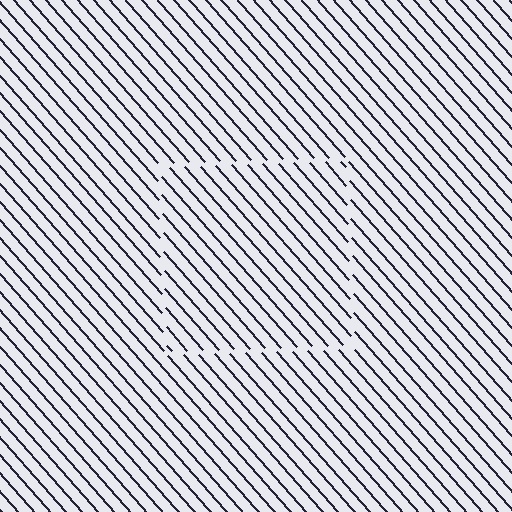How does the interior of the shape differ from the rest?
The interior of the shape contains the same grating, shifted by half a period — the contour is defined by the phase discontinuity where line-ends from the inner and outer gratings abut.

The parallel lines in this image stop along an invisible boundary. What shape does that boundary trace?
An illusory square. The interior of the shape contains the same grating, shifted by half a period — the contour is defined by the phase discontinuity where line-ends from the inner and outer gratings abut.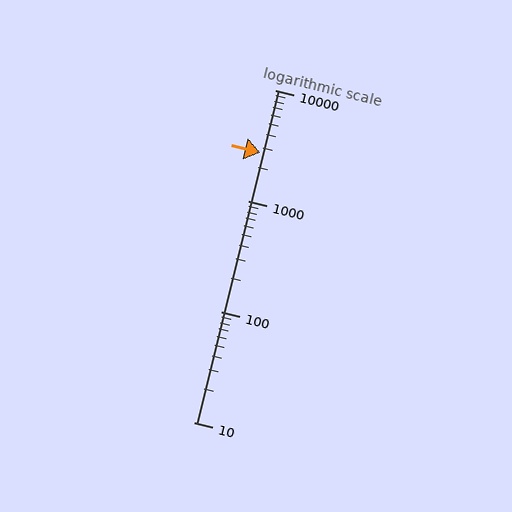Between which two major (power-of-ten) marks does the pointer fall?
The pointer is between 1000 and 10000.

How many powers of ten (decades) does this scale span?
The scale spans 3 decades, from 10 to 10000.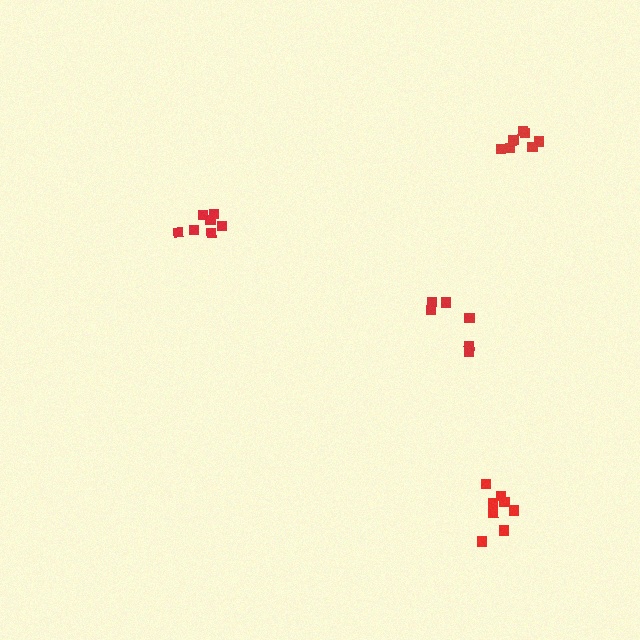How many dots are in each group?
Group 1: 7 dots, Group 2: 7 dots, Group 3: 6 dots, Group 4: 8 dots (28 total).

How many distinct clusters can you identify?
There are 4 distinct clusters.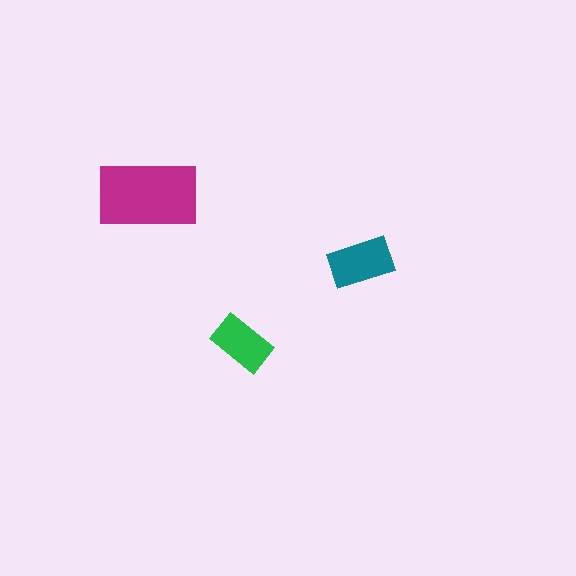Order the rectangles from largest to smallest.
the magenta one, the teal one, the green one.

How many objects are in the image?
There are 3 objects in the image.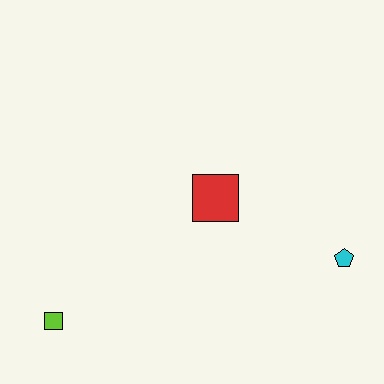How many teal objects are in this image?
There are no teal objects.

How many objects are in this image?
There are 3 objects.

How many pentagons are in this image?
There is 1 pentagon.